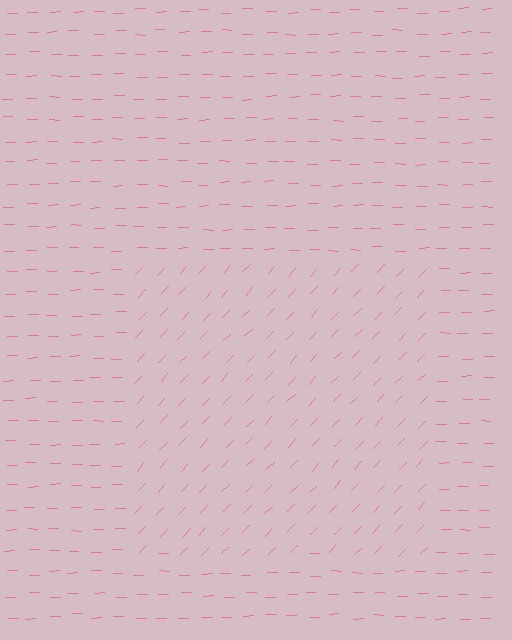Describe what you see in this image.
The image is filled with small pink line segments. A rectangle region in the image has lines oriented differently from the surrounding lines, creating a visible texture boundary.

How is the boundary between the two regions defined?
The boundary is defined purely by a change in line orientation (approximately 45 degrees difference). All lines are the same color and thickness.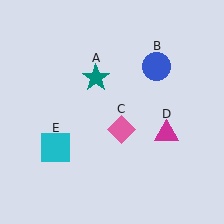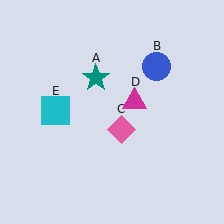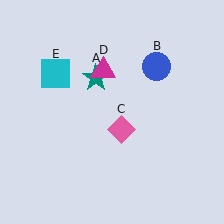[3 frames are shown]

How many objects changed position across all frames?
2 objects changed position: magenta triangle (object D), cyan square (object E).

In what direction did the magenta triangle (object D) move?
The magenta triangle (object D) moved up and to the left.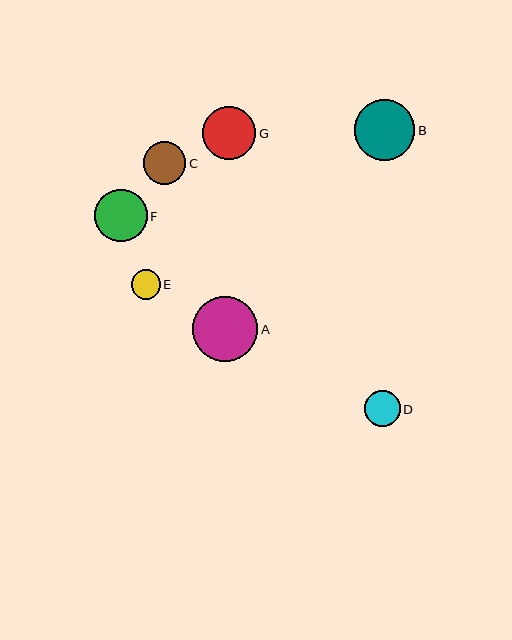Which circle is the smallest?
Circle E is the smallest with a size of approximately 29 pixels.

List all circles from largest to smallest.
From largest to smallest: A, B, G, F, C, D, E.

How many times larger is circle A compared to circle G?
Circle A is approximately 1.2 times the size of circle G.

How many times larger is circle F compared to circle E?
Circle F is approximately 1.8 times the size of circle E.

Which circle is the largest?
Circle A is the largest with a size of approximately 65 pixels.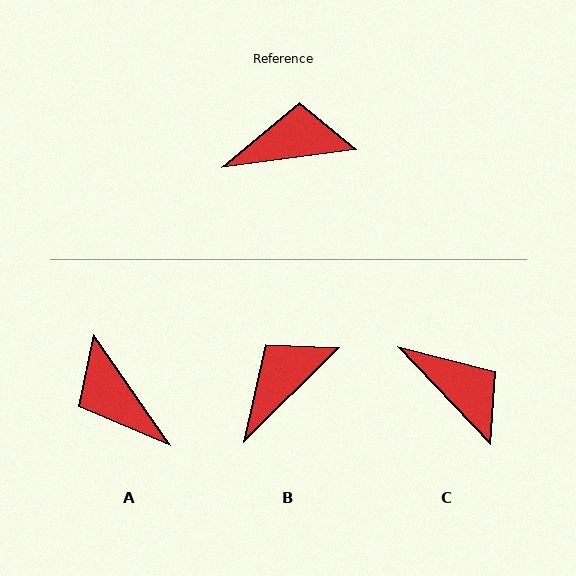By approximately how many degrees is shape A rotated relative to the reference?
Approximately 117 degrees counter-clockwise.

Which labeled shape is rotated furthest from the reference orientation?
A, about 117 degrees away.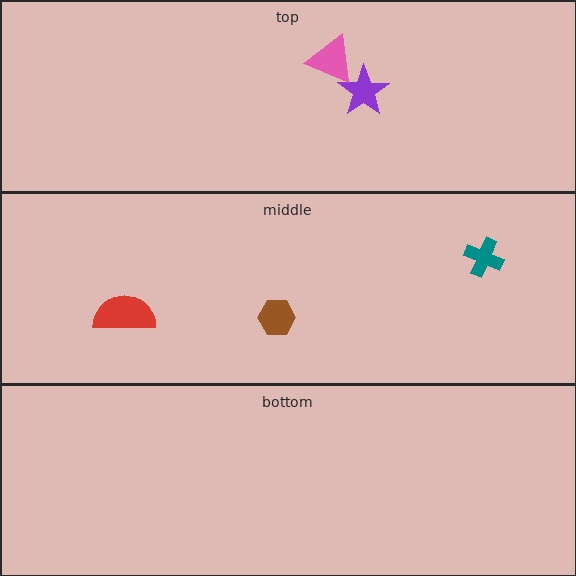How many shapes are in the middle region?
3.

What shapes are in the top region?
The purple star, the pink triangle.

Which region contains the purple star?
The top region.